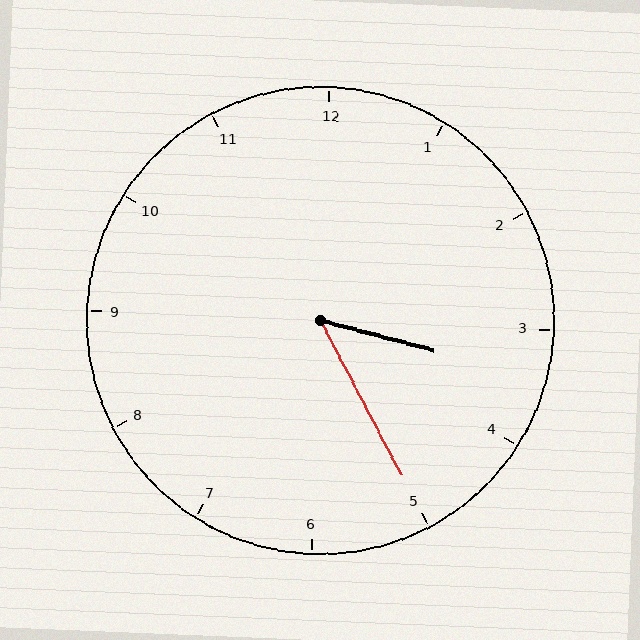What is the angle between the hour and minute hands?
Approximately 48 degrees.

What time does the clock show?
3:25.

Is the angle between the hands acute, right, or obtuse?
It is acute.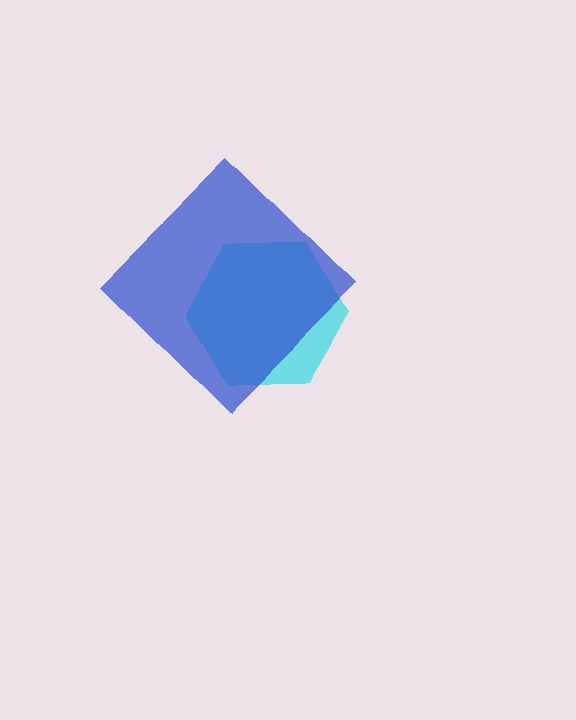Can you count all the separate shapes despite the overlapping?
Yes, there are 2 separate shapes.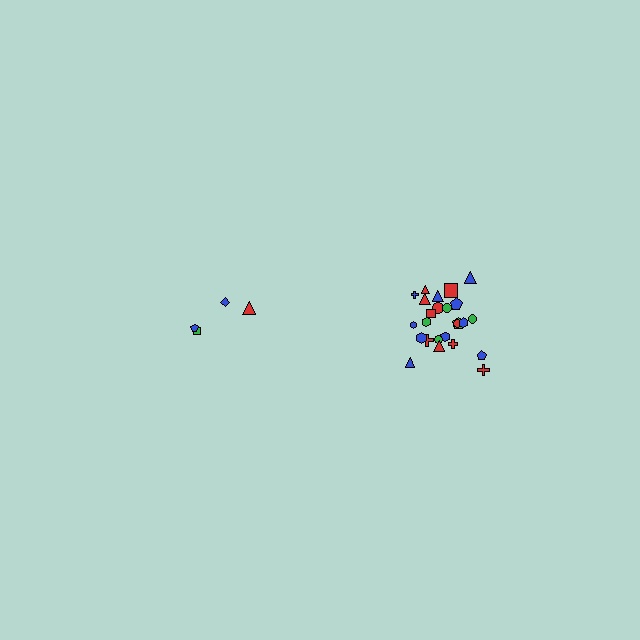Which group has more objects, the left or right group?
The right group.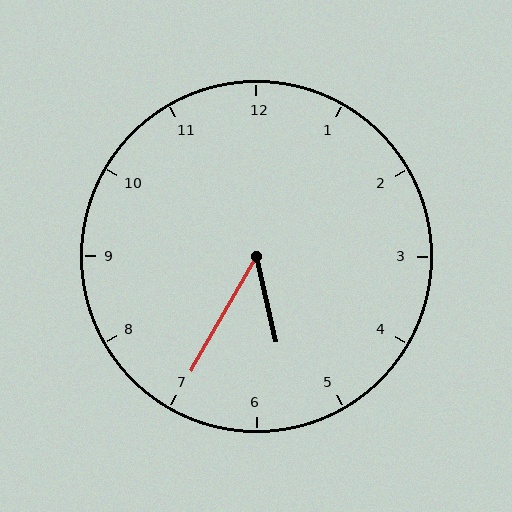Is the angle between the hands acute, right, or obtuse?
It is acute.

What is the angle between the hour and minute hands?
Approximately 42 degrees.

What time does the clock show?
5:35.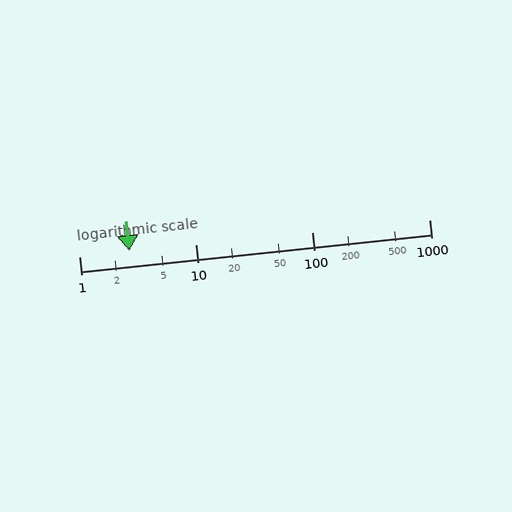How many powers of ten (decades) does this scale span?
The scale spans 3 decades, from 1 to 1000.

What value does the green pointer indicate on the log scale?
The pointer indicates approximately 2.7.